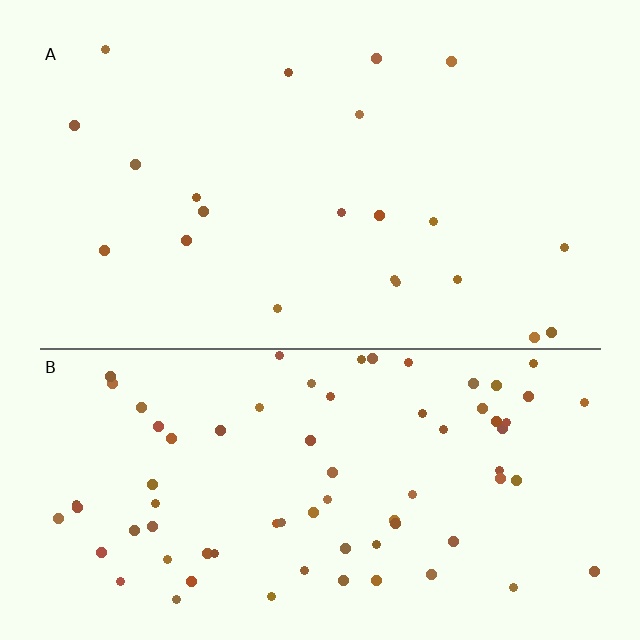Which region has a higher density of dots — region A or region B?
B (the bottom).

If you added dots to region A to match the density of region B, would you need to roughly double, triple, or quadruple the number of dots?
Approximately quadruple.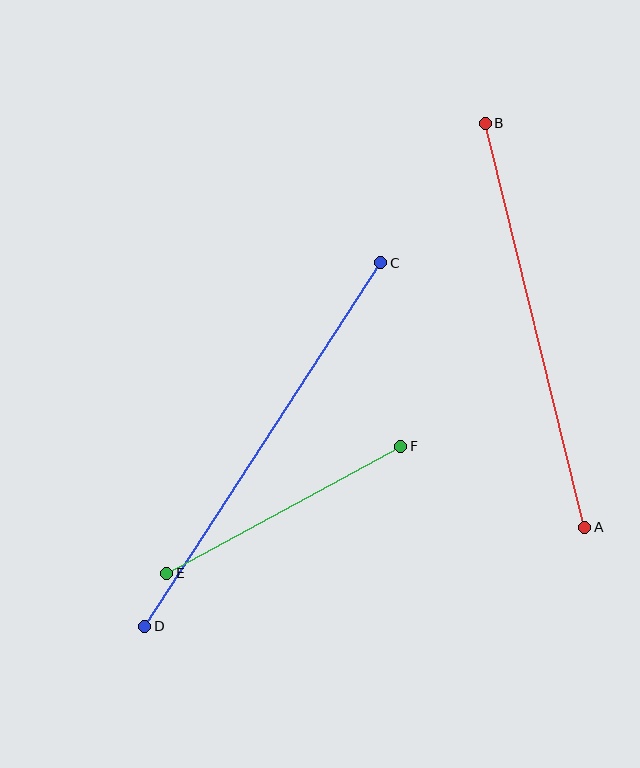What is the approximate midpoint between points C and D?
The midpoint is at approximately (263, 444) pixels.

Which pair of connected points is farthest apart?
Points C and D are farthest apart.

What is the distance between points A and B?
The distance is approximately 416 pixels.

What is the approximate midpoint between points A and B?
The midpoint is at approximately (535, 325) pixels.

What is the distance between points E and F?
The distance is approximately 266 pixels.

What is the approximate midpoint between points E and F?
The midpoint is at approximately (284, 510) pixels.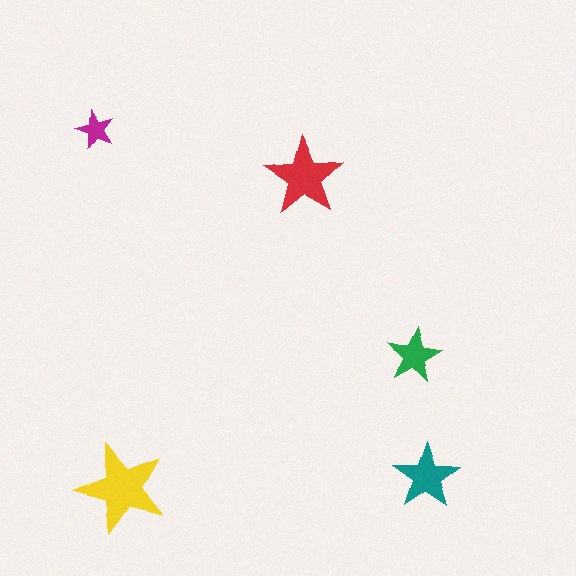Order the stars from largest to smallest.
the yellow one, the red one, the teal one, the green one, the magenta one.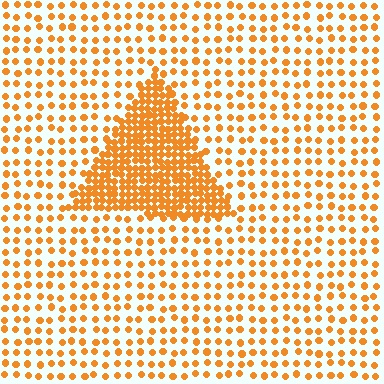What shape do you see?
I see a triangle.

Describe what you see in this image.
The image contains small orange elements arranged at two different densities. A triangle-shaped region is visible where the elements are more densely packed than the surrounding area.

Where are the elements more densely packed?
The elements are more densely packed inside the triangle boundary.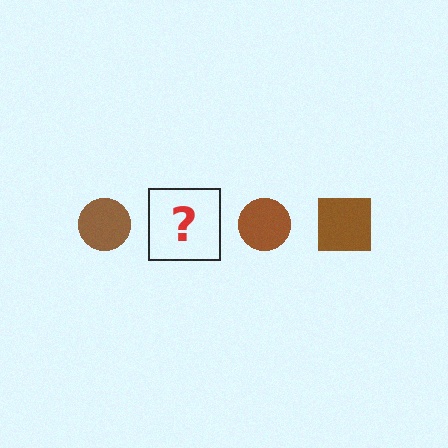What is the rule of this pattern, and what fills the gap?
The rule is that the pattern cycles through circle, square shapes in brown. The gap should be filled with a brown square.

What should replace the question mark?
The question mark should be replaced with a brown square.